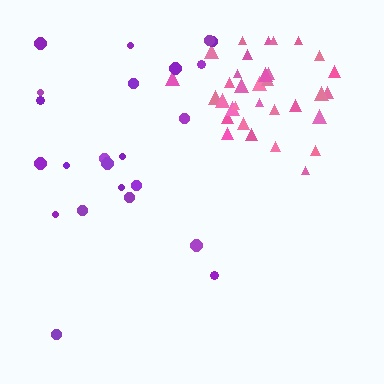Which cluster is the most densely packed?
Pink.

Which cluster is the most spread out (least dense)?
Purple.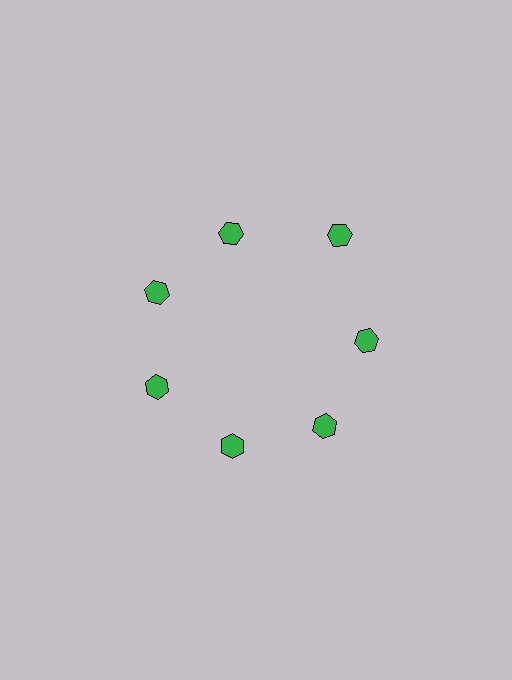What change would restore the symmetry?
The symmetry would be restored by moving it inward, back onto the ring so that all 7 hexagons sit at equal angles and equal distance from the center.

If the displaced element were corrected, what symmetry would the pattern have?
It would have 7-fold rotational symmetry — the pattern would map onto itself every 51 degrees.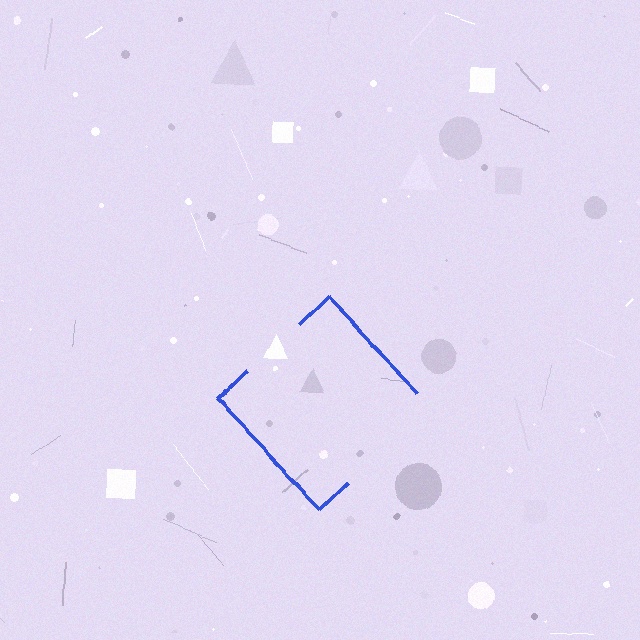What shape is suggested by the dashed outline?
The dashed outline suggests a diamond.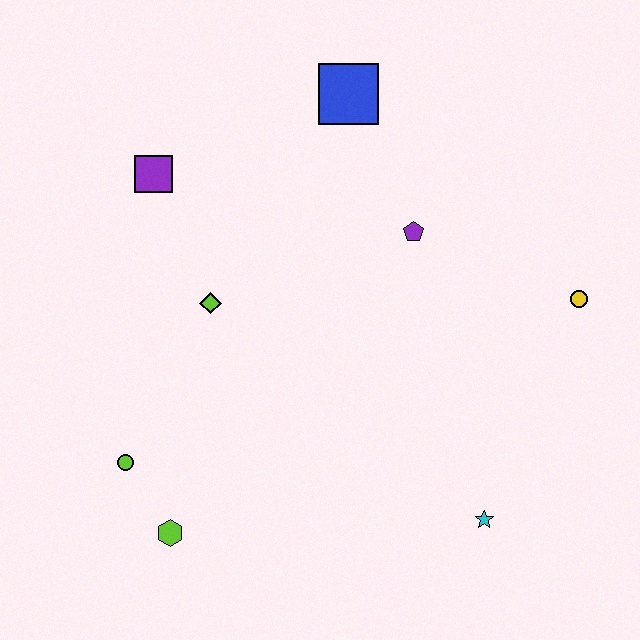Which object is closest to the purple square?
The lime diamond is closest to the purple square.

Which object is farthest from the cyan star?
The purple square is farthest from the cyan star.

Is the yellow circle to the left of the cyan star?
No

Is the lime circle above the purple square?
No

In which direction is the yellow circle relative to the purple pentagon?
The yellow circle is to the right of the purple pentagon.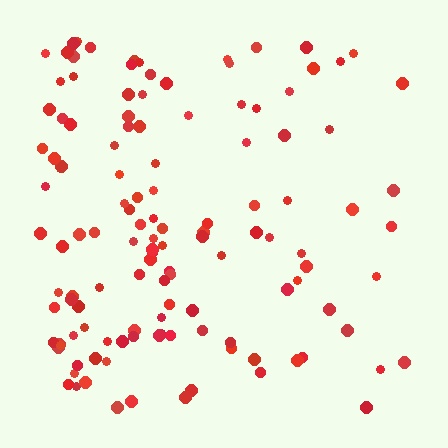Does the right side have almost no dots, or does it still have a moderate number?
Still a moderate number, just noticeably fewer than the left.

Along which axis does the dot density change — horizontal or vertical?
Horizontal.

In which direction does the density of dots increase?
From right to left, with the left side densest.